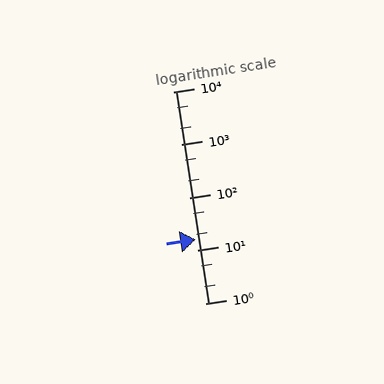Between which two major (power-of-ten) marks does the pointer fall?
The pointer is between 10 and 100.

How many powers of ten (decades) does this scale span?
The scale spans 4 decades, from 1 to 10000.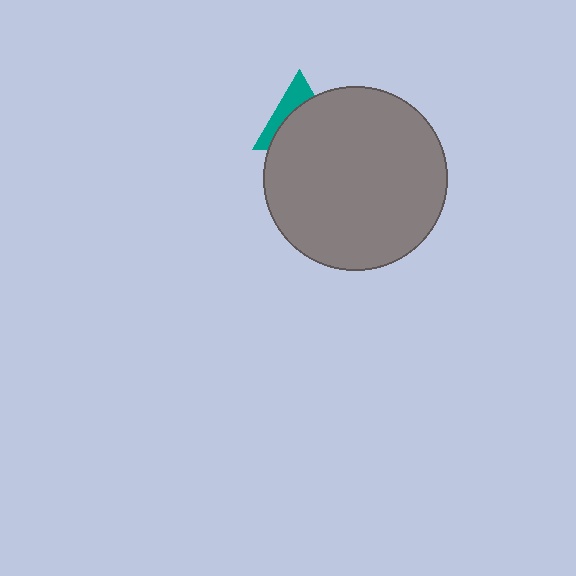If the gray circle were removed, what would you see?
You would see the complete teal triangle.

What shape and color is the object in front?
The object in front is a gray circle.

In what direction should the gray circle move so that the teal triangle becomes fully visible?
The gray circle should move down. That is the shortest direction to clear the overlap and leave the teal triangle fully visible.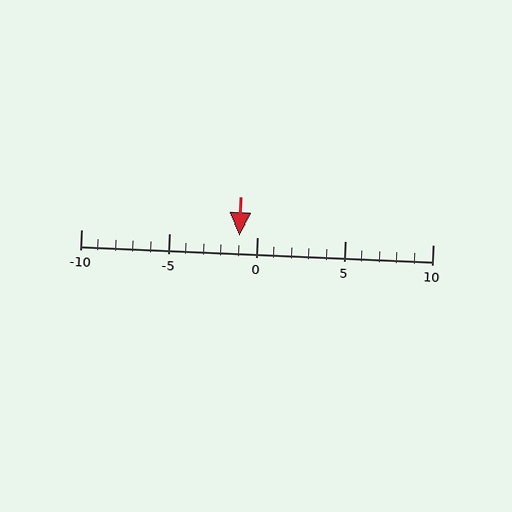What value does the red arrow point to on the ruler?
The red arrow points to approximately -1.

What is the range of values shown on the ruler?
The ruler shows values from -10 to 10.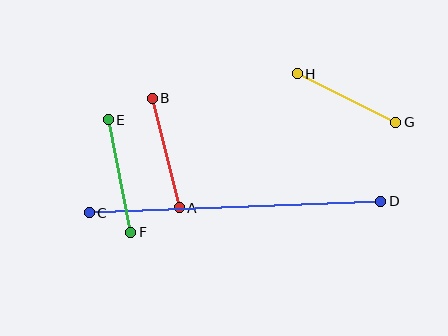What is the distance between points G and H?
The distance is approximately 110 pixels.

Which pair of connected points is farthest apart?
Points C and D are farthest apart.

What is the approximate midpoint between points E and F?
The midpoint is at approximately (120, 176) pixels.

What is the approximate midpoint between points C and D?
The midpoint is at approximately (235, 207) pixels.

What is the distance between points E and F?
The distance is approximately 115 pixels.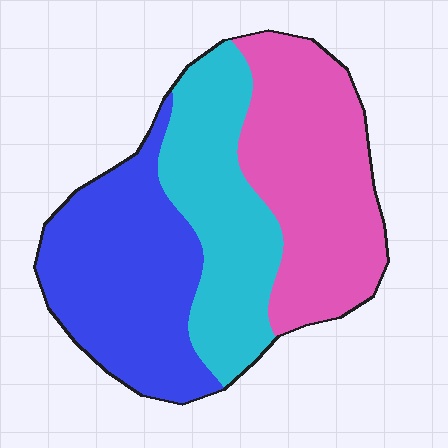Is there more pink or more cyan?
Pink.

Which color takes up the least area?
Cyan, at roughly 30%.